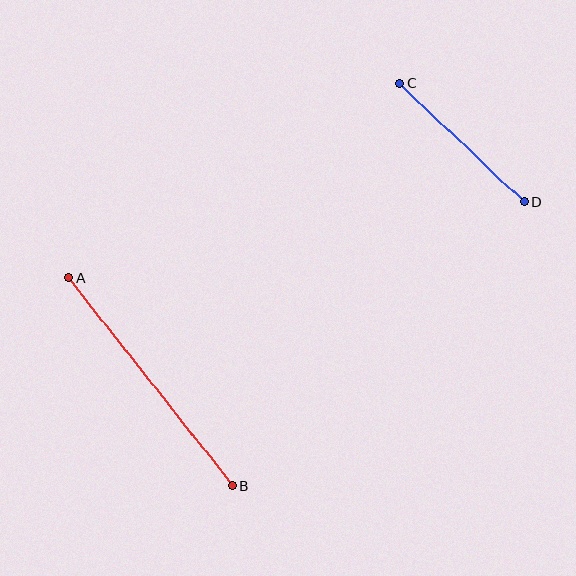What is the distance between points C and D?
The distance is approximately 171 pixels.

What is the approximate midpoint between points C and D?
The midpoint is at approximately (462, 143) pixels.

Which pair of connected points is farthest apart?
Points A and B are farthest apart.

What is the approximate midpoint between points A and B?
The midpoint is at approximately (150, 382) pixels.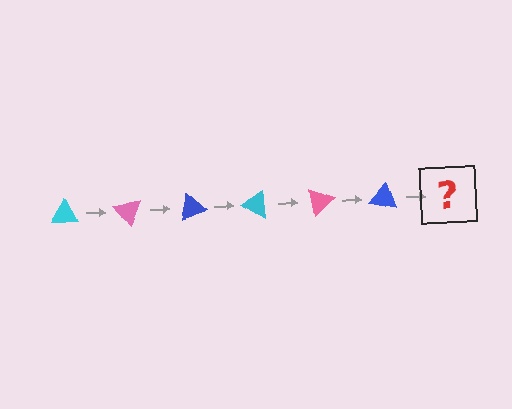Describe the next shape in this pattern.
It should be a cyan triangle, rotated 300 degrees from the start.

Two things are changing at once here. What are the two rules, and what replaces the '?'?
The two rules are that it rotates 50 degrees each step and the color cycles through cyan, pink, and blue. The '?' should be a cyan triangle, rotated 300 degrees from the start.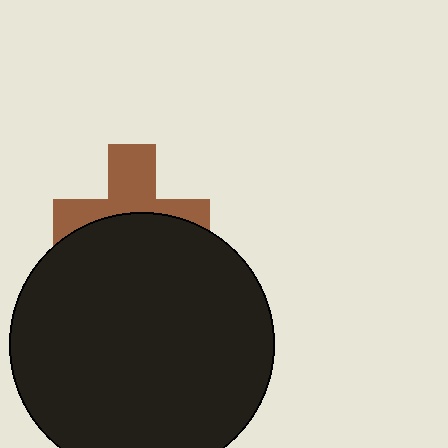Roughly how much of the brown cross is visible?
About half of it is visible (roughly 47%).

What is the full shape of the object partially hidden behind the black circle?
The partially hidden object is a brown cross.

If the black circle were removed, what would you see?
You would see the complete brown cross.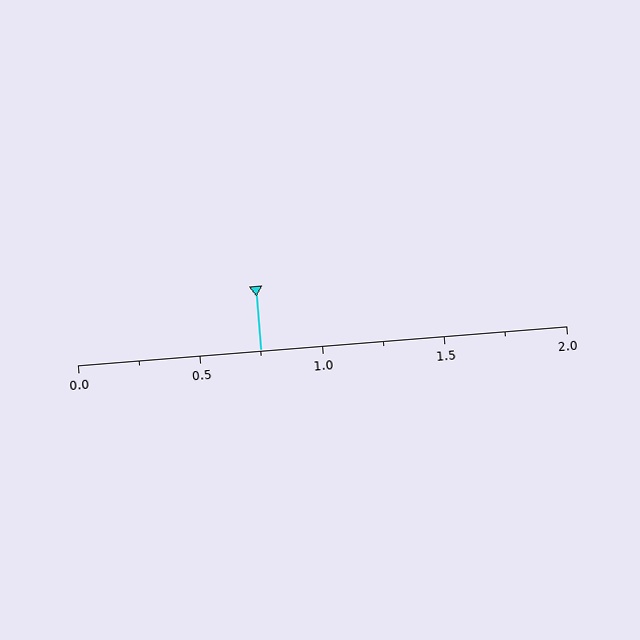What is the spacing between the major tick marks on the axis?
The major ticks are spaced 0.5 apart.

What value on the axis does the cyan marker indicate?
The marker indicates approximately 0.75.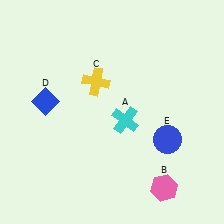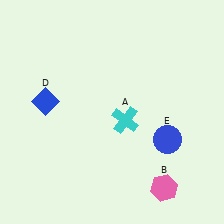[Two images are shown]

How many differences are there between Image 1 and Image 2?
There is 1 difference between the two images.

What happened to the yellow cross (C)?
The yellow cross (C) was removed in Image 2. It was in the top-left area of Image 1.